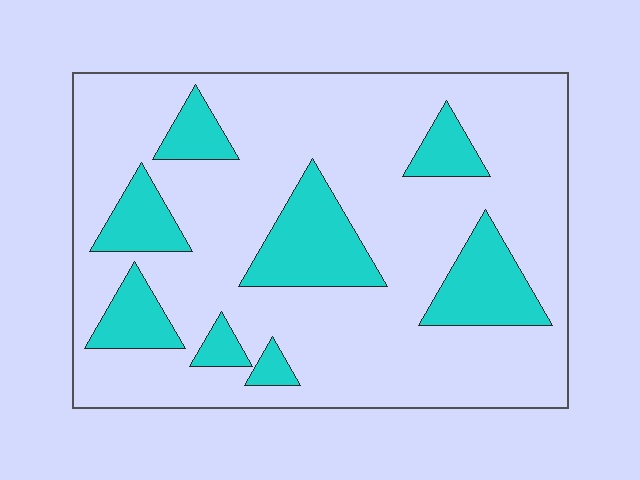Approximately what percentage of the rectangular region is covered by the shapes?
Approximately 20%.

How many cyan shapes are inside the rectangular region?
8.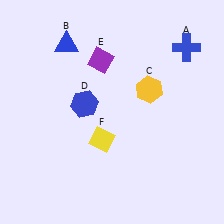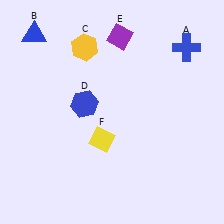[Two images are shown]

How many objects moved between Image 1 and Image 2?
3 objects moved between the two images.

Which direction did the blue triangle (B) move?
The blue triangle (B) moved left.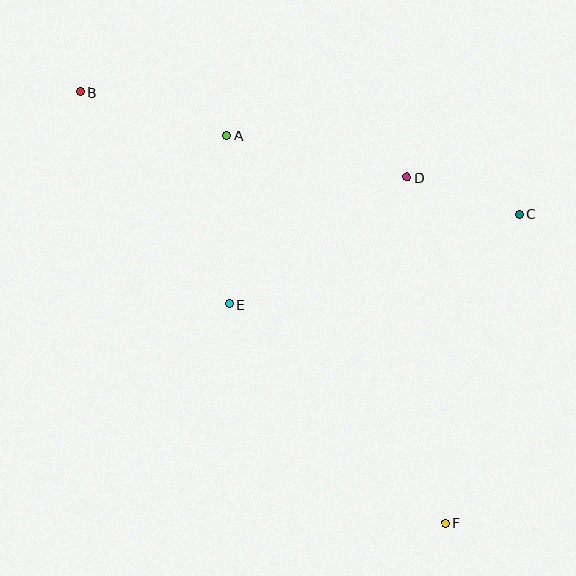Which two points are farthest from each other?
Points B and F are farthest from each other.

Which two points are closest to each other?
Points C and D are closest to each other.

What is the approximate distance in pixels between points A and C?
The distance between A and C is approximately 302 pixels.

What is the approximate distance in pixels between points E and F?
The distance between E and F is approximately 308 pixels.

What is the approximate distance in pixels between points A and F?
The distance between A and F is approximately 445 pixels.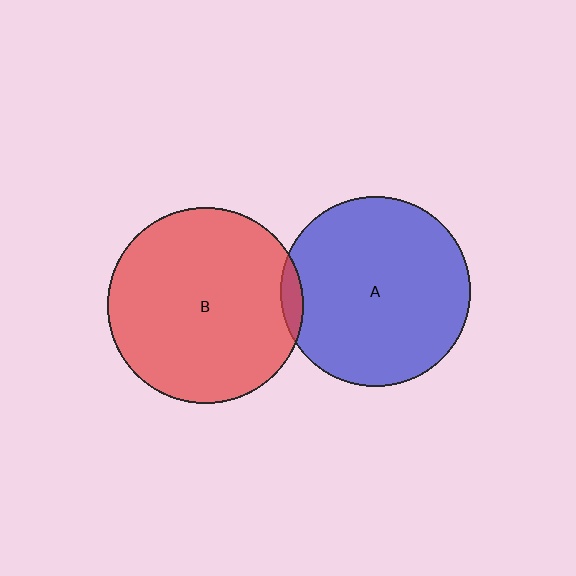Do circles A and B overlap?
Yes.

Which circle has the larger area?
Circle B (red).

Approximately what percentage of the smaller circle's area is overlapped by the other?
Approximately 5%.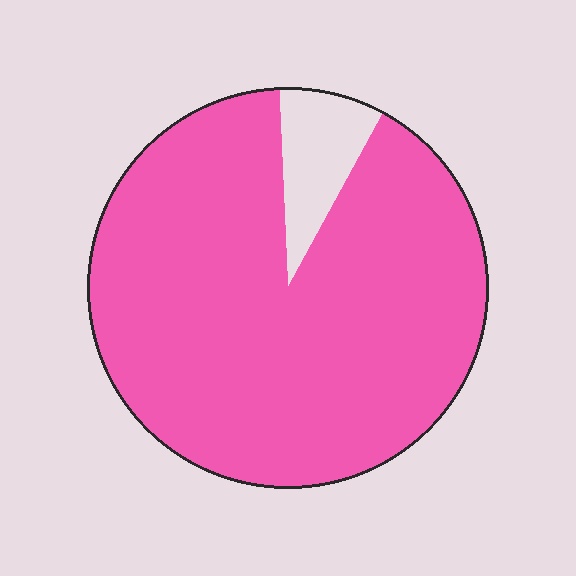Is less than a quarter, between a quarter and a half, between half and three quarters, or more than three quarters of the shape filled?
More than three quarters.